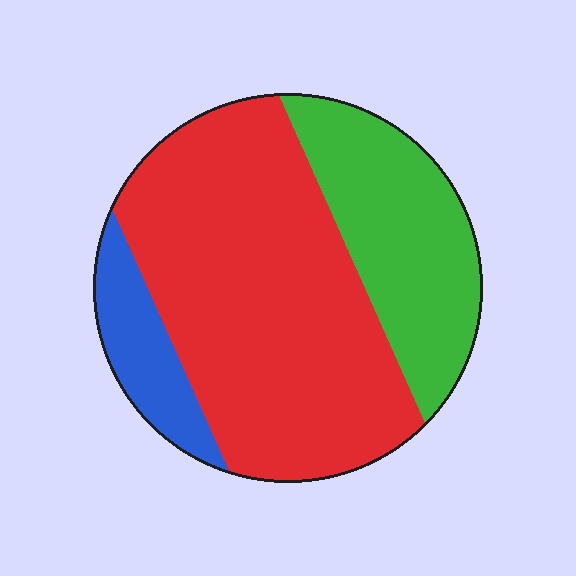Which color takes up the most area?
Red, at roughly 60%.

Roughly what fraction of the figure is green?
Green covers roughly 30% of the figure.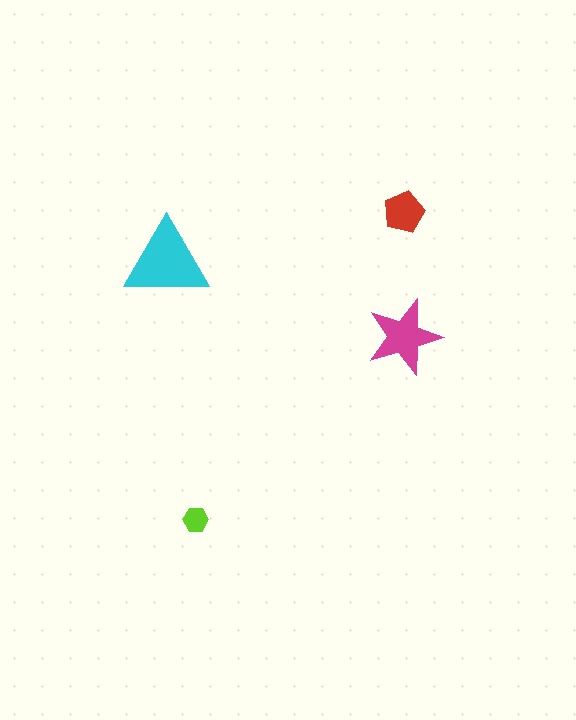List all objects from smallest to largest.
The lime hexagon, the red pentagon, the magenta star, the cyan triangle.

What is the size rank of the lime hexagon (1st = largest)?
4th.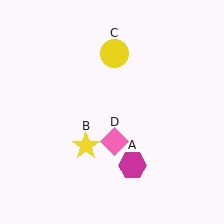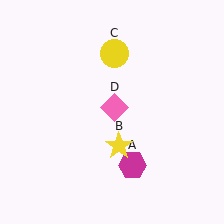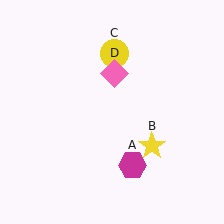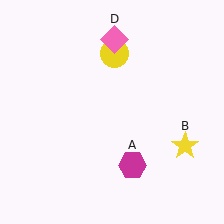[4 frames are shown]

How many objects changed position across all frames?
2 objects changed position: yellow star (object B), pink diamond (object D).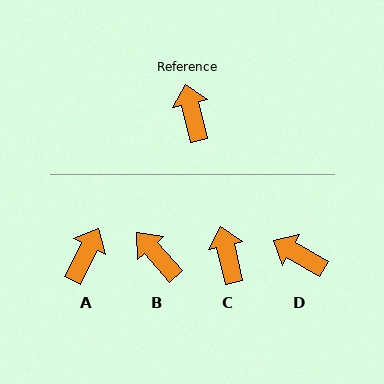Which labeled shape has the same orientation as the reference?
C.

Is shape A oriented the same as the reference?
No, it is off by about 40 degrees.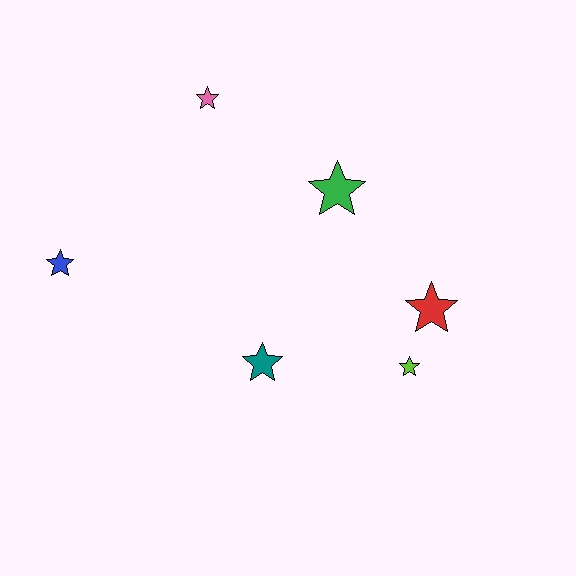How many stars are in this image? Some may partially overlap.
There are 6 stars.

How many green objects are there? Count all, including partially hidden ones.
There is 1 green object.